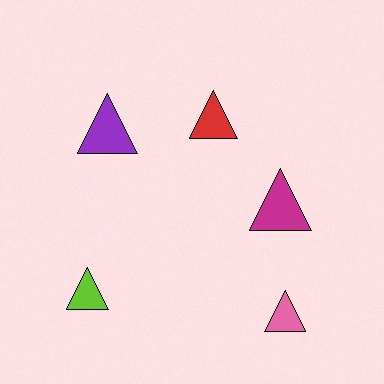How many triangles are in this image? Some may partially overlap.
There are 5 triangles.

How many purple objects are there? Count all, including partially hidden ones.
There is 1 purple object.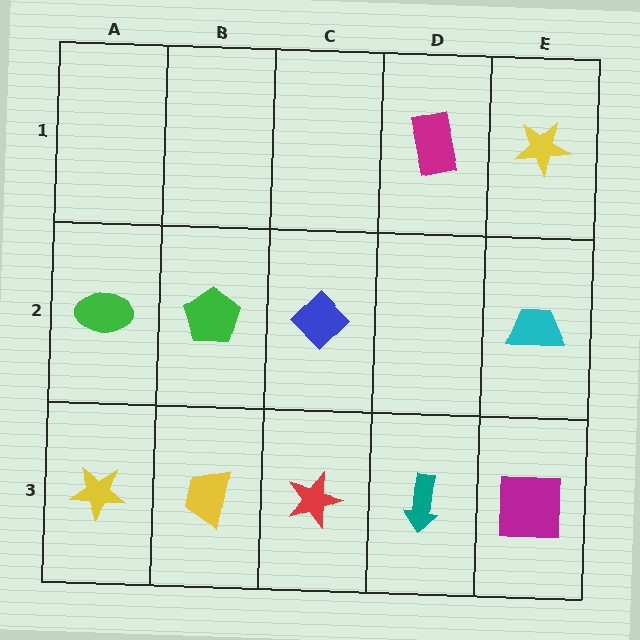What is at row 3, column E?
A magenta square.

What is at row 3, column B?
A yellow trapezoid.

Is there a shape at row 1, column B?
No, that cell is empty.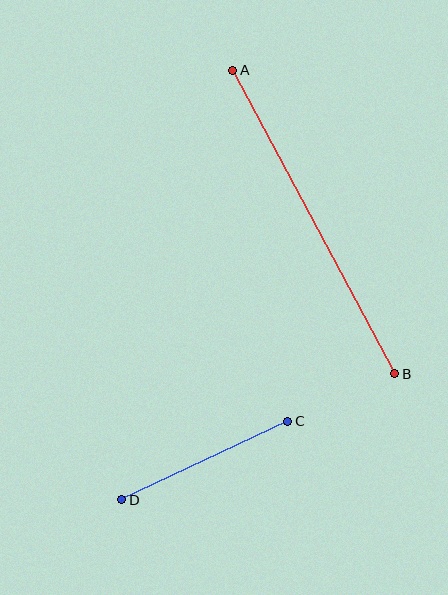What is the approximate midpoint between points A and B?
The midpoint is at approximately (314, 222) pixels.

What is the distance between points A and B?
The distance is approximately 344 pixels.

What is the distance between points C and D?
The distance is approximately 184 pixels.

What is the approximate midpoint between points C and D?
The midpoint is at approximately (205, 460) pixels.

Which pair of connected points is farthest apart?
Points A and B are farthest apart.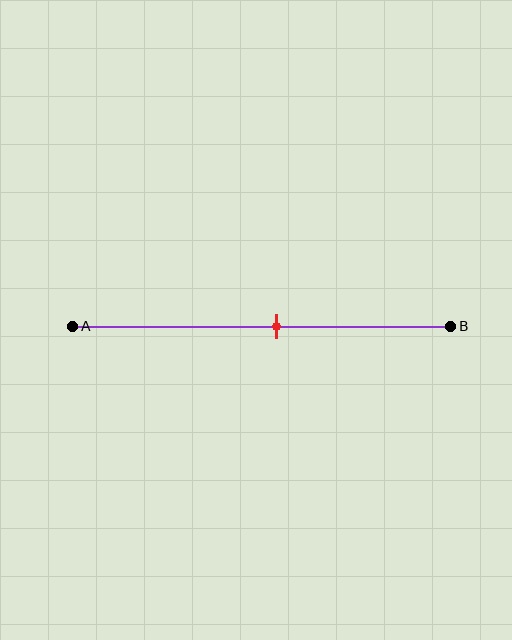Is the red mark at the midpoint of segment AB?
No, the mark is at about 55% from A, not at the 50% midpoint.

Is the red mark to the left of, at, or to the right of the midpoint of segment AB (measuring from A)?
The red mark is to the right of the midpoint of segment AB.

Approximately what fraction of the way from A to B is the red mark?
The red mark is approximately 55% of the way from A to B.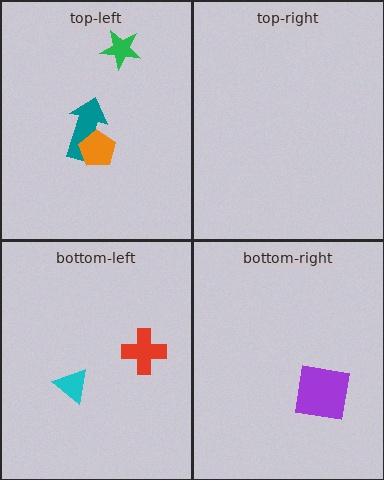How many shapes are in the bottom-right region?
1.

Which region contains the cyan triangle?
The bottom-left region.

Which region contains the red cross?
The bottom-left region.